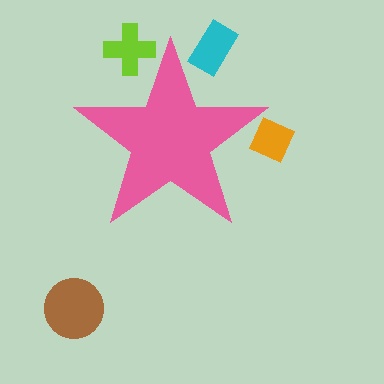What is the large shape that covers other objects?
A pink star.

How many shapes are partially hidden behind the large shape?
3 shapes are partially hidden.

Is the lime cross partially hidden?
Yes, the lime cross is partially hidden behind the pink star.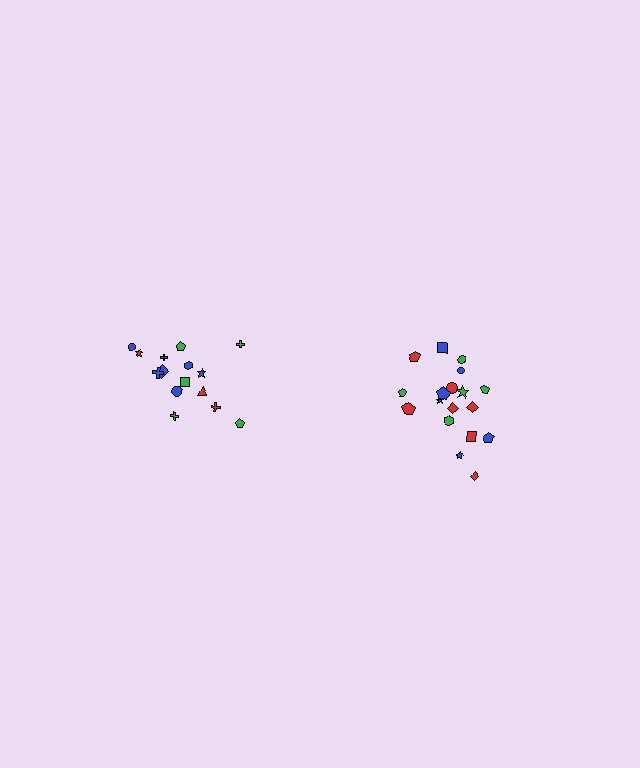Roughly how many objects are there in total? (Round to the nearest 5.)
Roughly 35 objects in total.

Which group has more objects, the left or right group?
The right group.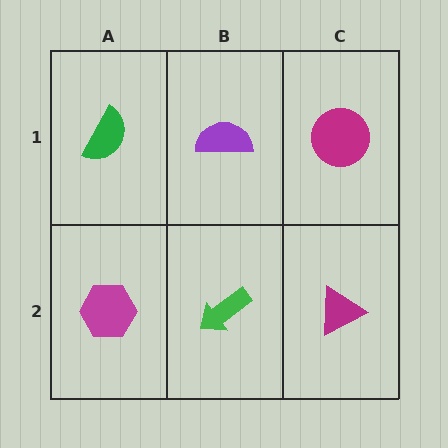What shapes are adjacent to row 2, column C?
A magenta circle (row 1, column C), a green arrow (row 2, column B).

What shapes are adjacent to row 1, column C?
A magenta triangle (row 2, column C), a purple semicircle (row 1, column B).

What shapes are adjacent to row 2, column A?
A green semicircle (row 1, column A), a green arrow (row 2, column B).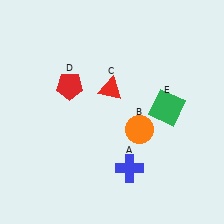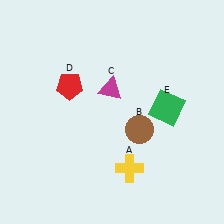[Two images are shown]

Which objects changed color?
A changed from blue to yellow. B changed from orange to brown. C changed from red to magenta.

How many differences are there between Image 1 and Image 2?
There are 3 differences between the two images.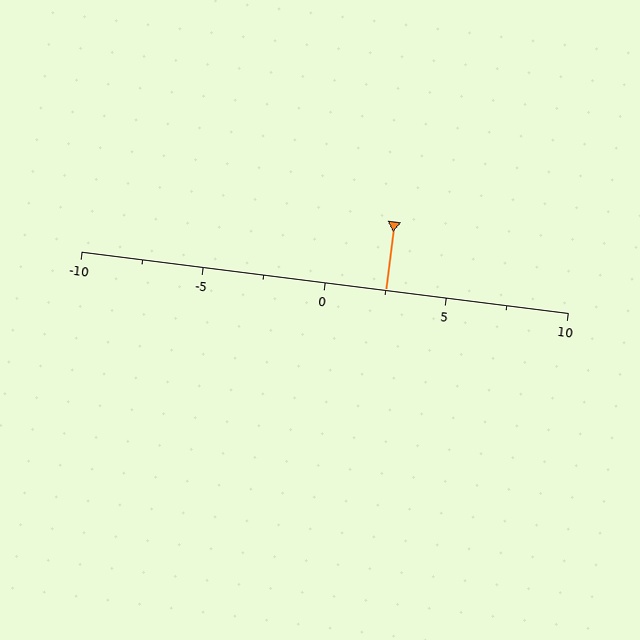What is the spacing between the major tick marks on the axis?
The major ticks are spaced 5 apart.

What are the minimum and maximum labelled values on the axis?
The axis runs from -10 to 10.